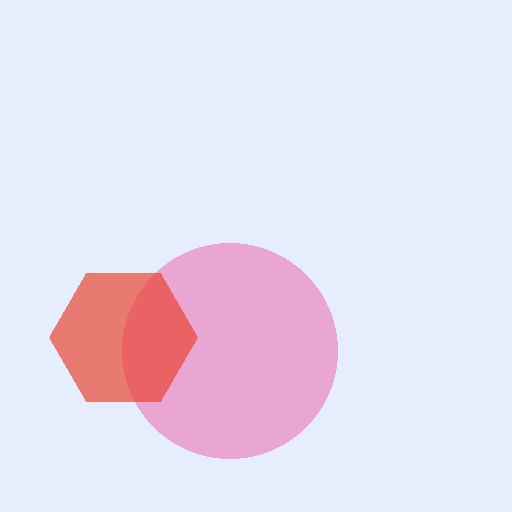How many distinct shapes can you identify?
There are 2 distinct shapes: a pink circle, a red hexagon.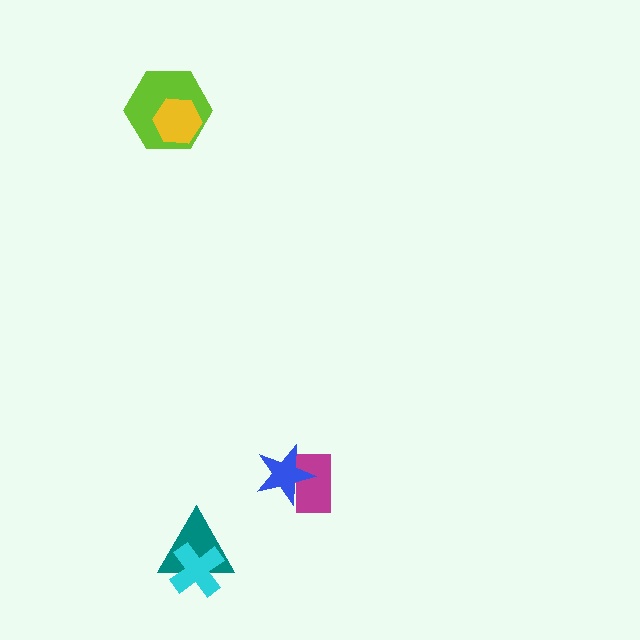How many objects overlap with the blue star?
1 object overlaps with the blue star.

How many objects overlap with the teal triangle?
1 object overlaps with the teal triangle.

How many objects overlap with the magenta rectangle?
1 object overlaps with the magenta rectangle.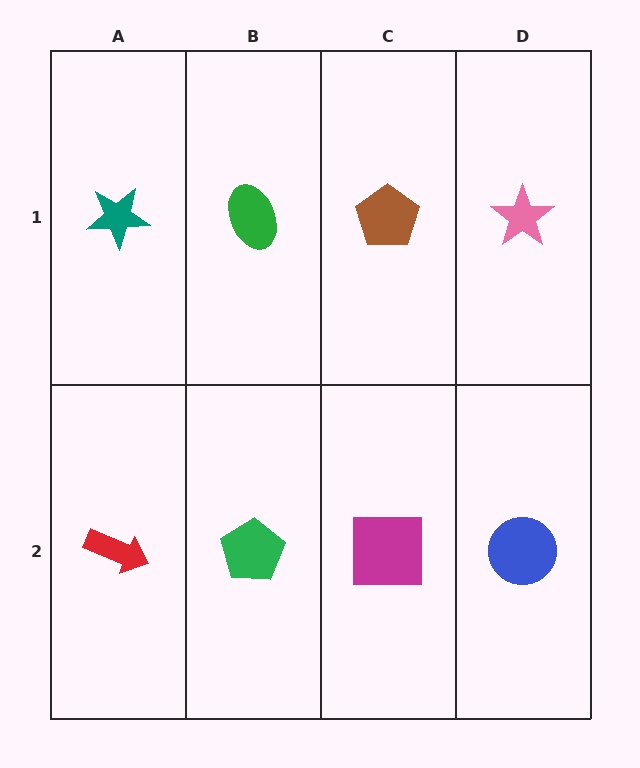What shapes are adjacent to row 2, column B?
A green ellipse (row 1, column B), a red arrow (row 2, column A), a magenta square (row 2, column C).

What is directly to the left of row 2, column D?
A magenta square.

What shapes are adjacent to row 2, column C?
A brown pentagon (row 1, column C), a green pentagon (row 2, column B), a blue circle (row 2, column D).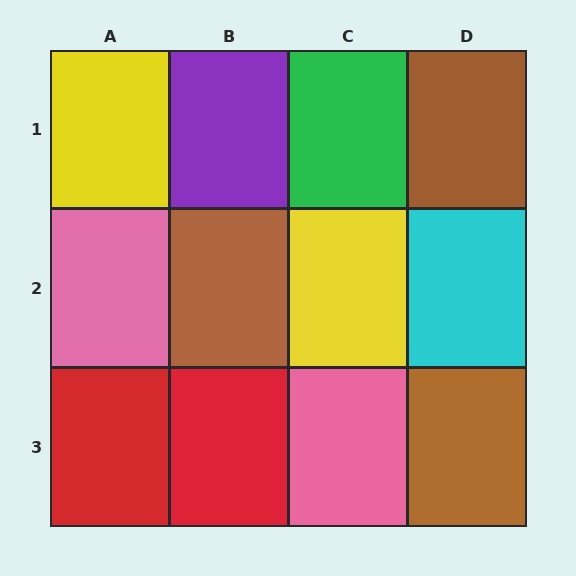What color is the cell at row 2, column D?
Cyan.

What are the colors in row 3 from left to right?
Red, red, pink, brown.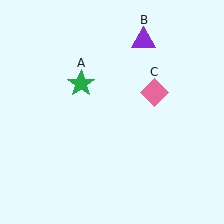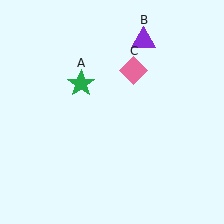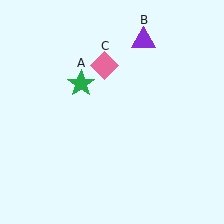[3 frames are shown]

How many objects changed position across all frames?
1 object changed position: pink diamond (object C).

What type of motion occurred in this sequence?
The pink diamond (object C) rotated counterclockwise around the center of the scene.